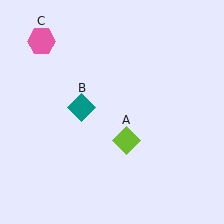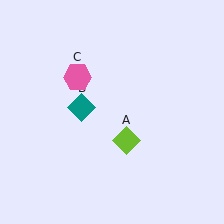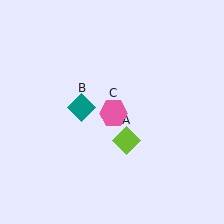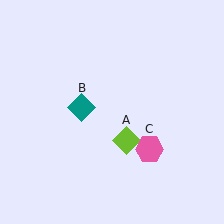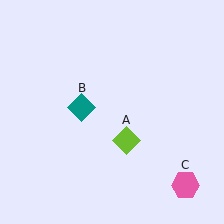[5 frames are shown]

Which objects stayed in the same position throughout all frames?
Lime diamond (object A) and teal diamond (object B) remained stationary.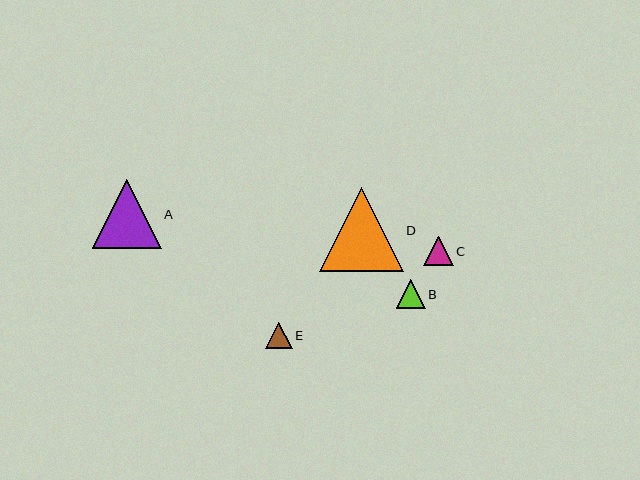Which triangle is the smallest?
Triangle E is the smallest with a size of approximately 26 pixels.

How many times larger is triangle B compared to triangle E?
Triangle B is approximately 1.1 times the size of triangle E.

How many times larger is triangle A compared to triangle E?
Triangle A is approximately 2.6 times the size of triangle E.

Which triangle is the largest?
Triangle D is the largest with a size of approximately 84 pixels.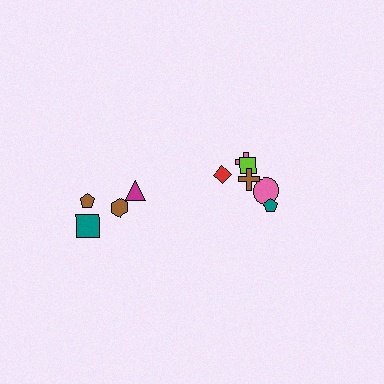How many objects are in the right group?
There are 6 objects.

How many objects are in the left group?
There are 4 objects.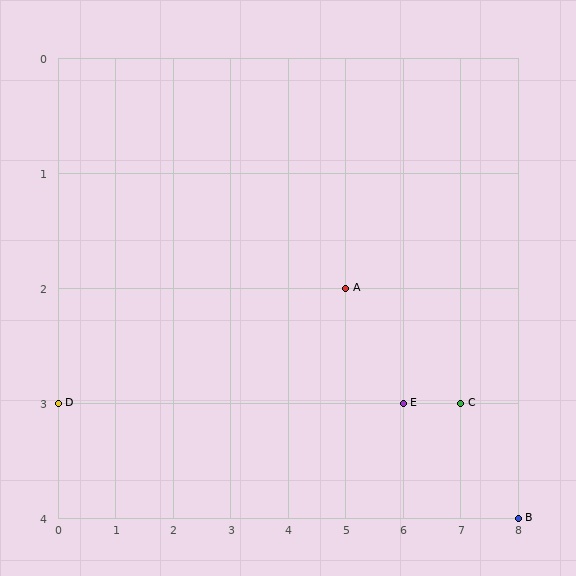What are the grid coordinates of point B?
Point B is at grid coordinates (8, 4).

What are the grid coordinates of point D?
Point D is at grid coordinates (0, 3).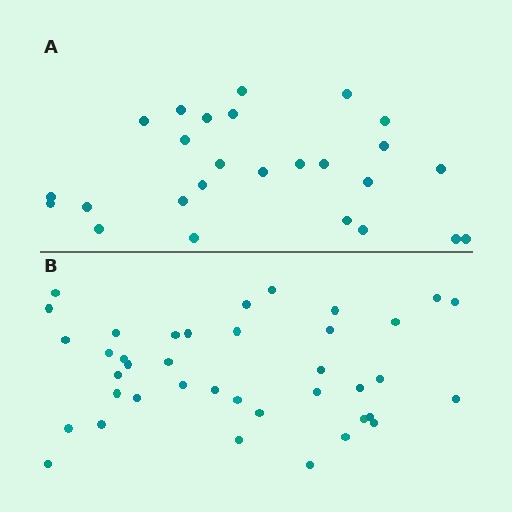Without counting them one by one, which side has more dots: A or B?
Region B (the bottom region) has more dots.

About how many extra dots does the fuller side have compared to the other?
Region B has approximately 15 more dots than region A.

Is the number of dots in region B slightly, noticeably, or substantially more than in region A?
Region B has substantially more. The ratio is roughly 1.5 to 1.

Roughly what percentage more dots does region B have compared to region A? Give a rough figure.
About 50% more.